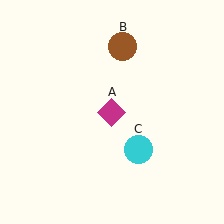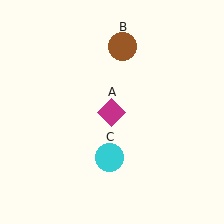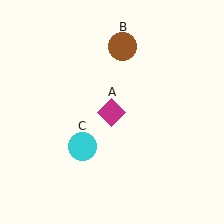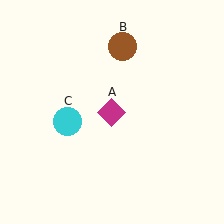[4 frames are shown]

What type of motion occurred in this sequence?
The cyan circle (object C) rotated clockwise around the center of the scene.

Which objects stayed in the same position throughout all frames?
Magenta diamond (object A) and brown circle (object B) remained stationary.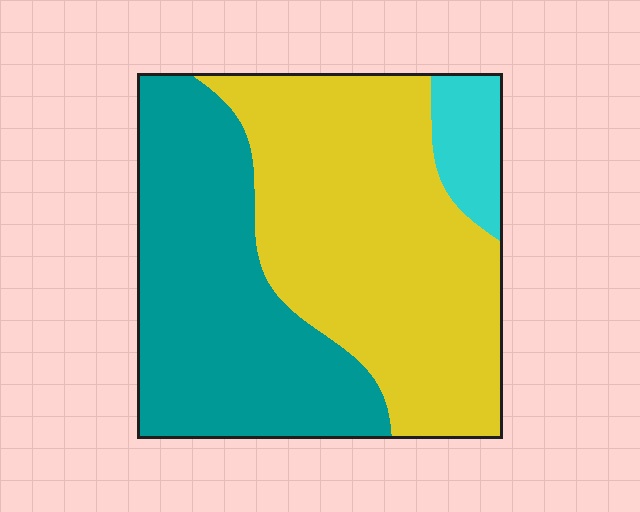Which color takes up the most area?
Yellow, at roughly 50%.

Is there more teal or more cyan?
Teal.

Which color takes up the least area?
Cyan, at roughly 5%.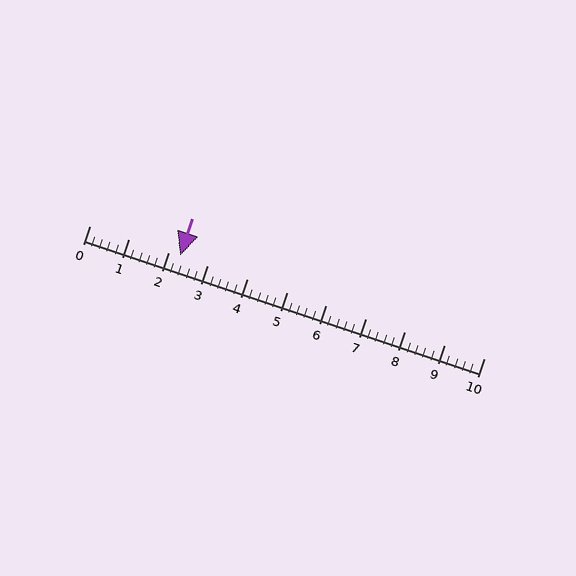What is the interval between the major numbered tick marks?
The major tick marks are spaced 1 units apart.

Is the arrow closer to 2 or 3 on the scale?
The arrow is closer to 2.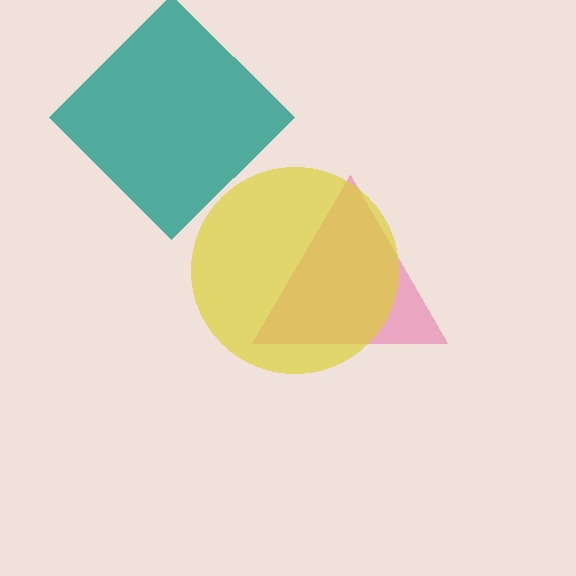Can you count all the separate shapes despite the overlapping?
Yes, there are 3 separate shapes.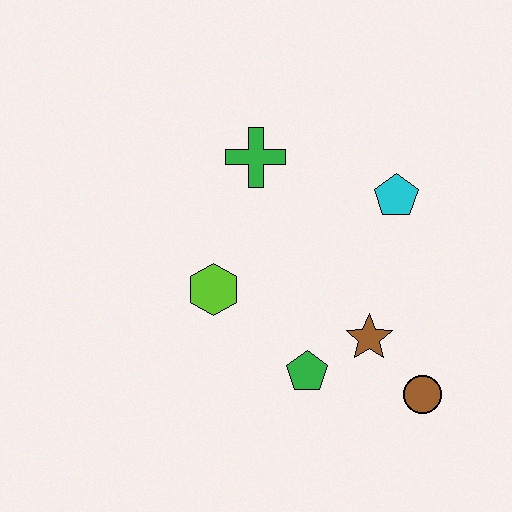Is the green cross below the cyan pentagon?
No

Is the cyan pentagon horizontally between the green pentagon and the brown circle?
Yes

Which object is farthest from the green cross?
The brown circle is farthest from the green cross.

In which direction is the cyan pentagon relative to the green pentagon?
The cyan pentagon is above the green pentagon.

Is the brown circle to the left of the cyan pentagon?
No